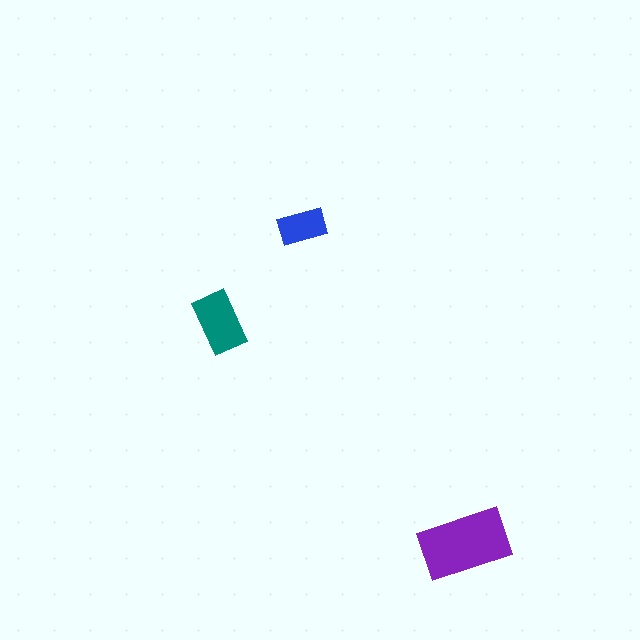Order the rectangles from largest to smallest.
the purple one, the teal one, the blue one.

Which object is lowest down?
The purple rectangle is bottommost.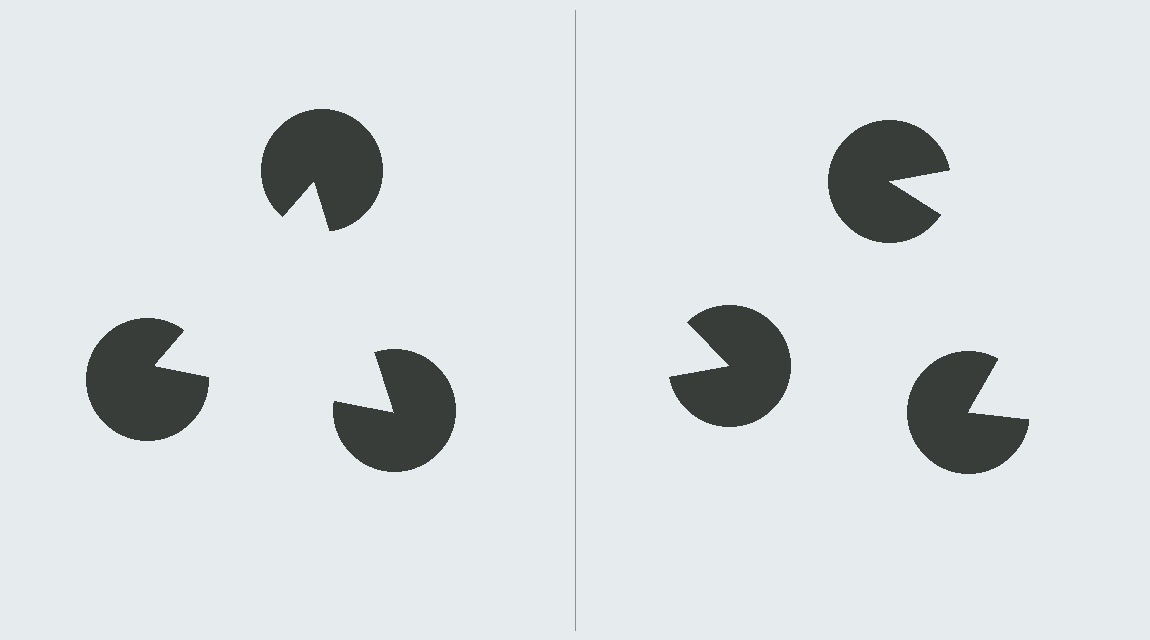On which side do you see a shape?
An illusory triangle appears on the left side. On the right side the wedge cuts are rotated, so no coherent shape forms.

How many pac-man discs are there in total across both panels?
6 — 3 on each side.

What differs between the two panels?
The pac-man discs are positioned identically on both sides; only the wedge orientations differ. On the left they align to a triangle; on the right they are misaligned.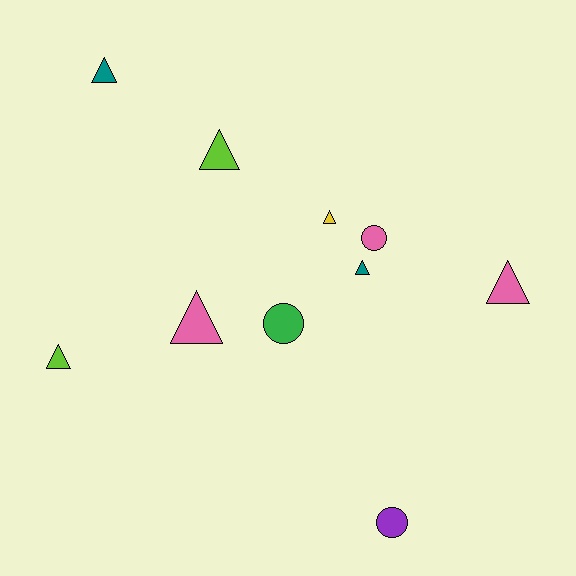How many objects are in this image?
There are 10 objects.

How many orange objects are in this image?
There are no orange objects.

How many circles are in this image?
There are 3 circles.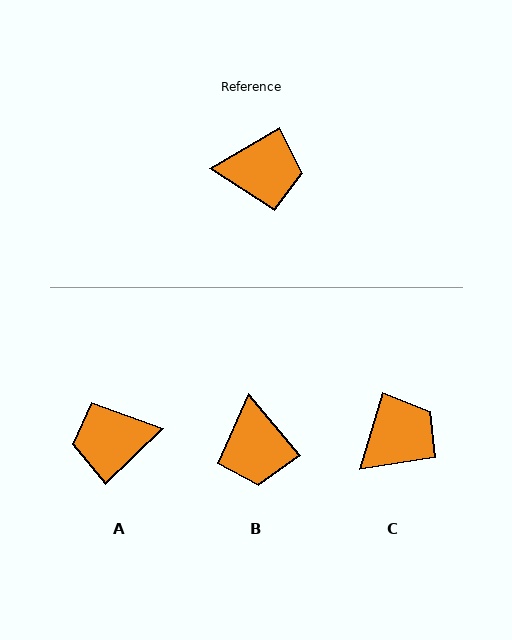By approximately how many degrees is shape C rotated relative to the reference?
Approximately 43 degrees counter-clockwise.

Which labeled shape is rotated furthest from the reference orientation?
A, about 167 degrees away.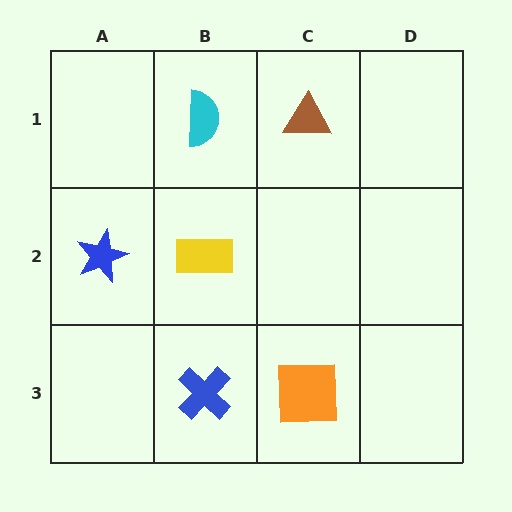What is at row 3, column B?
A blue cross.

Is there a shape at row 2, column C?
No, that cell is empty.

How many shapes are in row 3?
2 shapes.